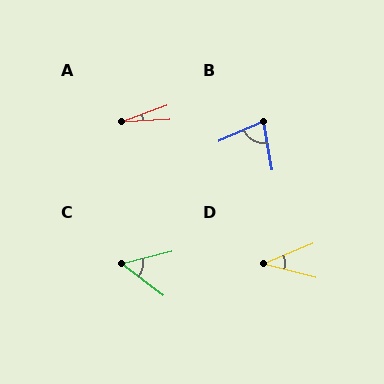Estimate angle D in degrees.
Approximately 37 degrees.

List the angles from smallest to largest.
A (17°), D (37°), C (50°), B (77°).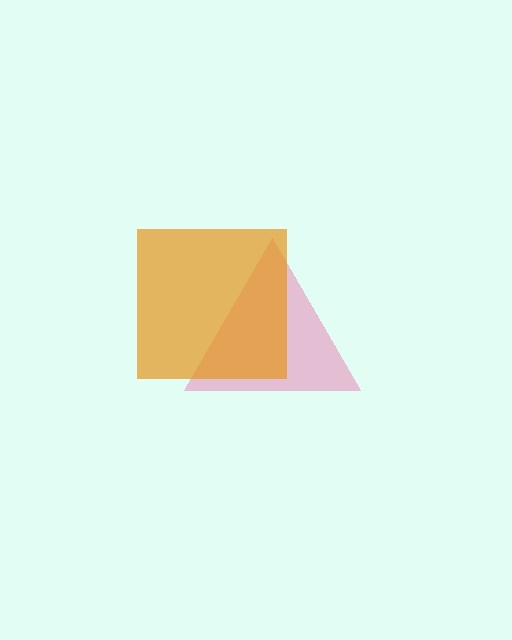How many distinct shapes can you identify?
There are 2 distinct shapes: a pink triangle, an orange square.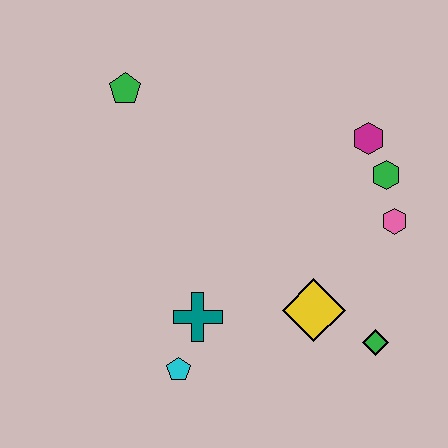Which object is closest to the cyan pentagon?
The teal cross is closest to the cyan pentagon.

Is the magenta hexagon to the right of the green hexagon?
No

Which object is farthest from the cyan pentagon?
The magenta hexagon is farthest from the cyan pentagon.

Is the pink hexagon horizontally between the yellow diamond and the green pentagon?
No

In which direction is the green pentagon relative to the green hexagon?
The green pentagon is to the left of the green hexagon.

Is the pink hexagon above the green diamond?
Yes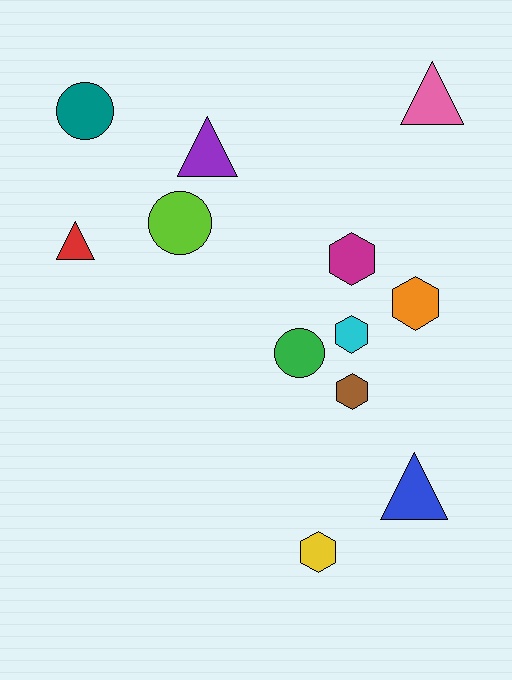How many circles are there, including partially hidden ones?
There are 3 circles.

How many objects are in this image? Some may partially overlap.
There are 12 objects.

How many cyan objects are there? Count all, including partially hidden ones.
There is 1 cyan object.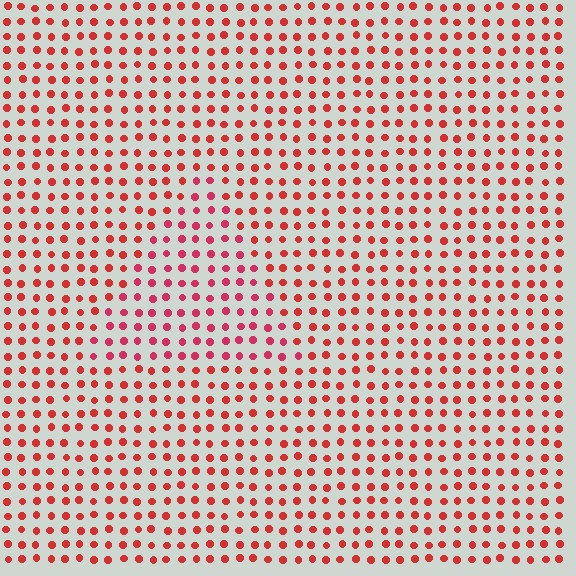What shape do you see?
I see a triangle.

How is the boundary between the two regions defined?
The boundary is defined purely by a slight shift in hue (about 19 degrees). Spacing, size, and orientation are identical on both sides.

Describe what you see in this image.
The image is filled with small red elements in a uniform arrangement. A triangle-shaped region is visible where the elements are tinted to a slightly different hue, forming a subtle color boundary.